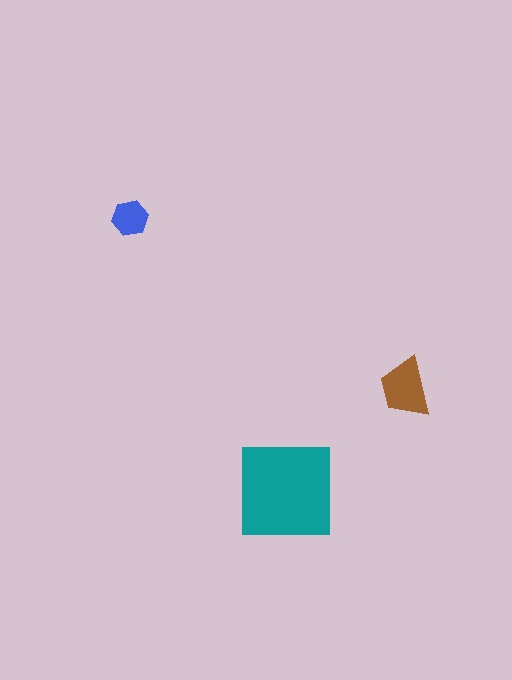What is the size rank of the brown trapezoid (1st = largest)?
2nd.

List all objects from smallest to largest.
The blue hexagon, the brown trapezoid, the teal square.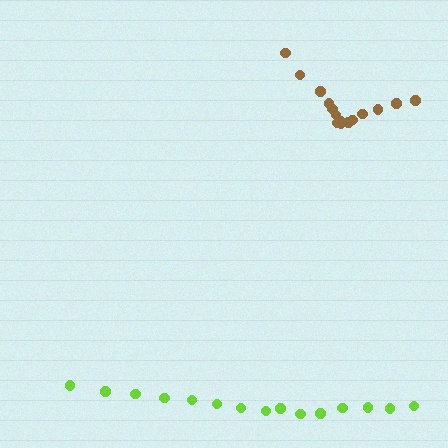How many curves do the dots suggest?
There are 2 distinct paths.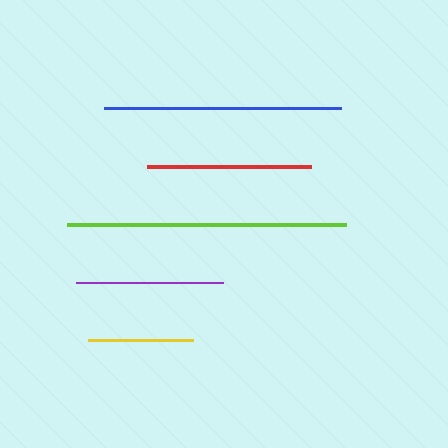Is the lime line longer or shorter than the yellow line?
The lime line is longer than the yellow line.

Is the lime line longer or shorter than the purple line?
The lime line is longer than the purple line.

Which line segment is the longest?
The lime line is the longest at approximately 280 pixels.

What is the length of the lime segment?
The lime segment is approximately 280 pixels long.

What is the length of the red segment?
The red segment is approximately 165 pixels long.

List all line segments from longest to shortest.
From longest to shortest: lime, blue, red, purple, yellow.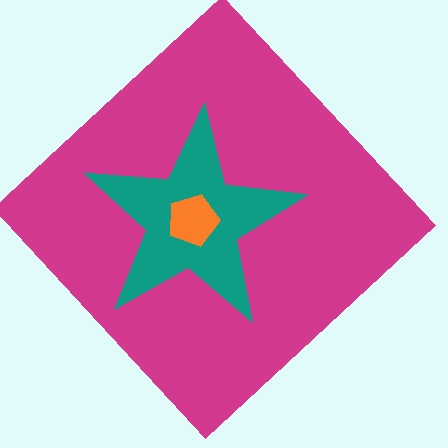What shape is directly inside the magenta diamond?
The teal star.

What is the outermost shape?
The magenta diamond.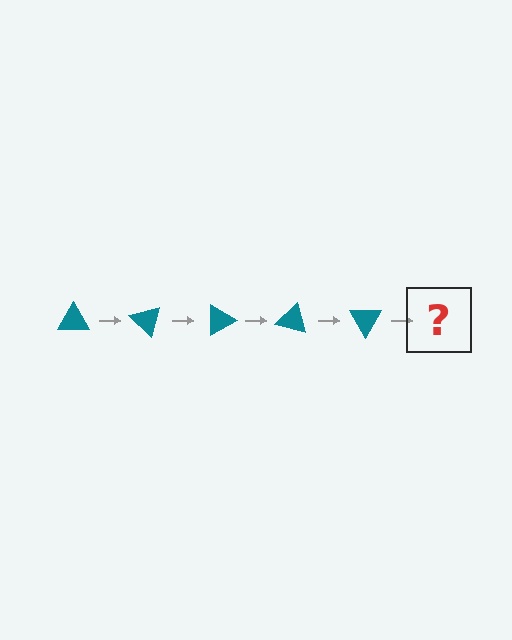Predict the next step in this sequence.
The next step is a teal triangle rotated 225 degrees.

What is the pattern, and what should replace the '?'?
The pattern is that the triangle rotates 45 degrees each step. The '?' should be a teal triangle rotated 225 degrees.